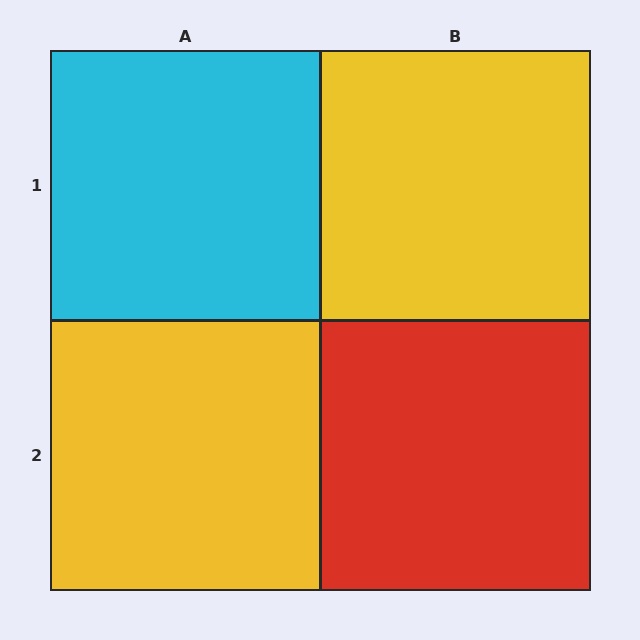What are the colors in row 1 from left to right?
Cyan, yellow.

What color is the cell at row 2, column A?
Yellow.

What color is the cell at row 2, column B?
Red.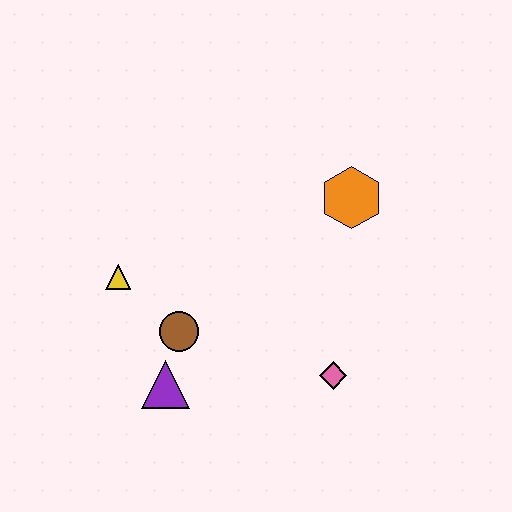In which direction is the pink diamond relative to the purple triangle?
The pink diamond is to the right of the purple triangle.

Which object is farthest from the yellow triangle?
The orange hexagon is farthest from the yellow triangle.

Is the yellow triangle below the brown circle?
No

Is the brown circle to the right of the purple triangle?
Yes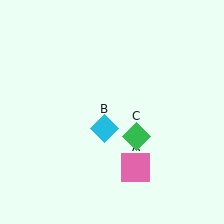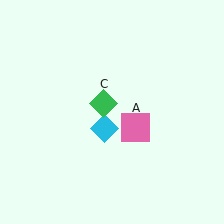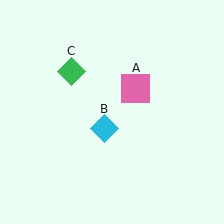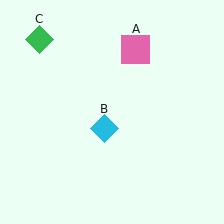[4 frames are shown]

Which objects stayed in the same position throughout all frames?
Cyan diamond (object B) remained stationary.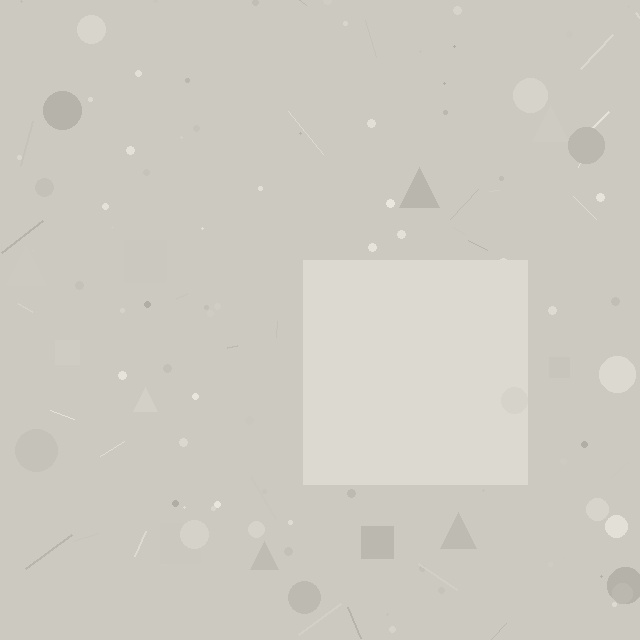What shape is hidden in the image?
A square is hidden in the image.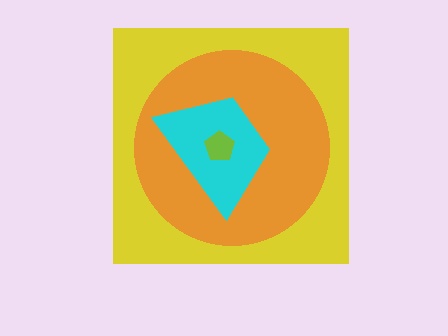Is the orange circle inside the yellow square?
Yes.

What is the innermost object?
The lime pentagon.